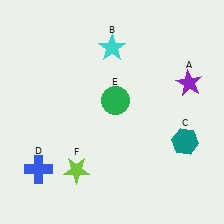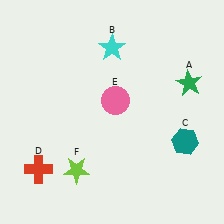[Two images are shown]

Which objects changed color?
A changed from purple to green. D changed from blue to red. E changed from green to pink.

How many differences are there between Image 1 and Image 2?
There are 3 differences between the two images.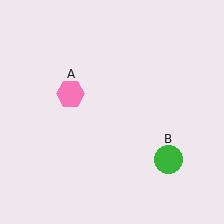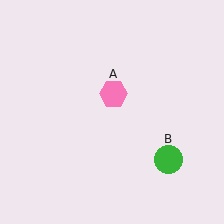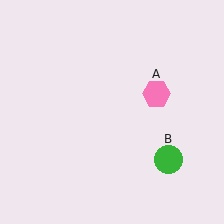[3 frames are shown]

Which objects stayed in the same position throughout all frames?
Green circle (object B) remained stationary.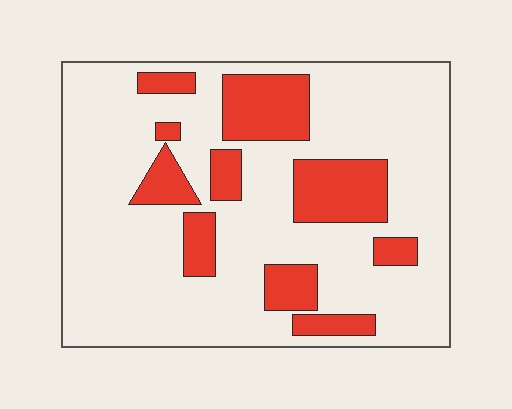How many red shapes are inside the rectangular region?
10.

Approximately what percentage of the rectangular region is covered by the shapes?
Approximately 25%.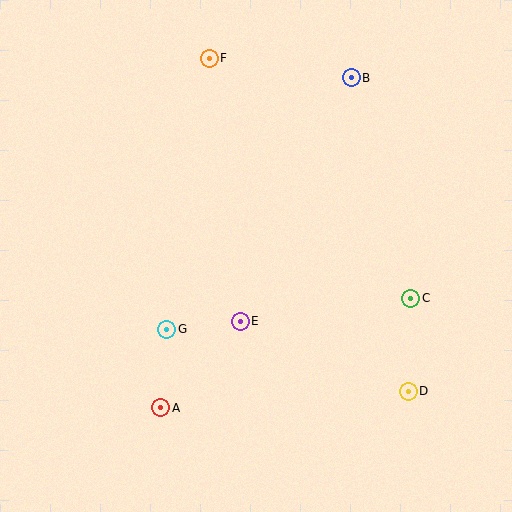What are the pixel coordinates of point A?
Point A is at (161, 408).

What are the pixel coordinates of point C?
Point C is at (411, 298).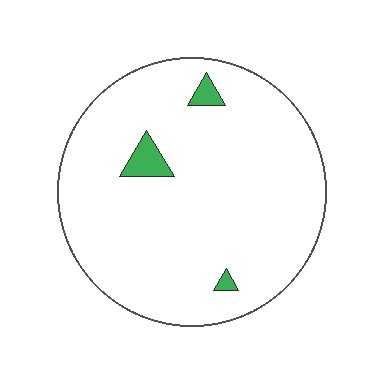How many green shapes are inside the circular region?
3.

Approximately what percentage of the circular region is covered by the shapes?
Approximately 5%.